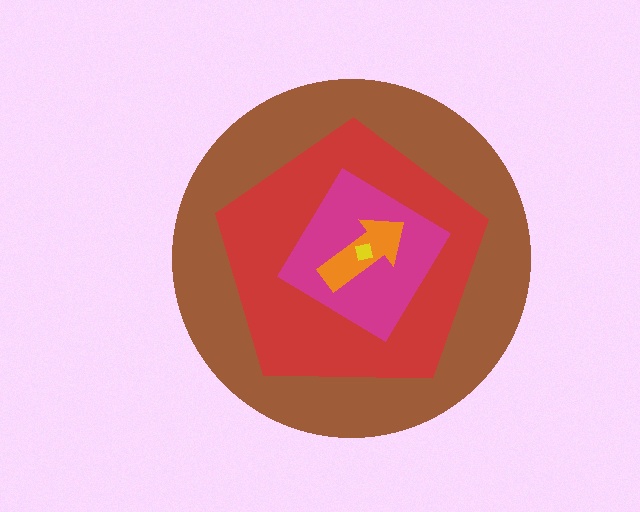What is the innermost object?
The yellow square.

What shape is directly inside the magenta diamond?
The orange arrow.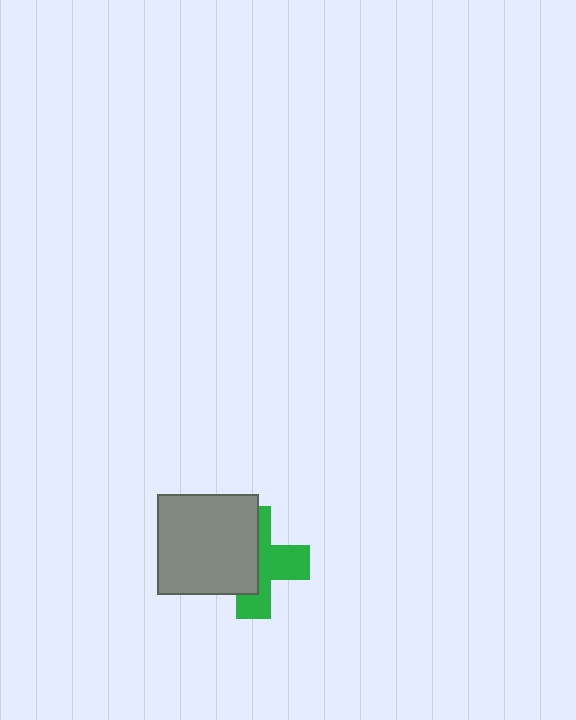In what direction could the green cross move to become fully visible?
The green cross could move right. That would shift it out from behind the gray square entirely.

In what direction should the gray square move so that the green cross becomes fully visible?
The gray square should move left. That is the shortest direction to clear the overlap and leave the green cross fully visible.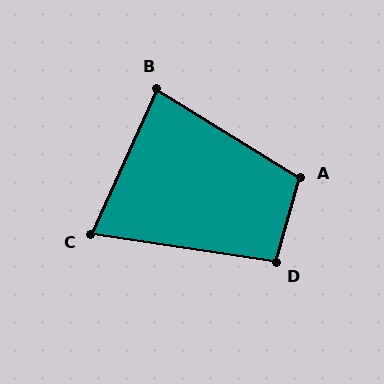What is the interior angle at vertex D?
Approximately 98 degrees (obtuse).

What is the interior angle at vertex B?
Approximately 82 degrees (acute).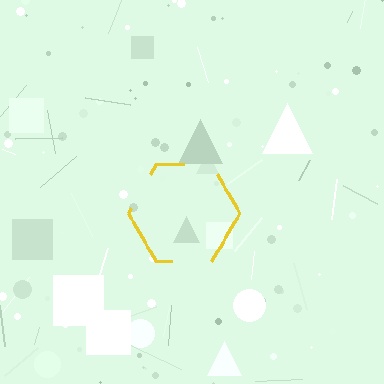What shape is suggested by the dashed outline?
The dashed outline suggests a hexagon.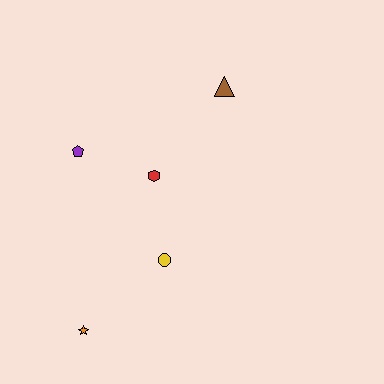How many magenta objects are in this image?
There are no magenta objects.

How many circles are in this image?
There is 1 circle.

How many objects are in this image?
There are 5 objects.